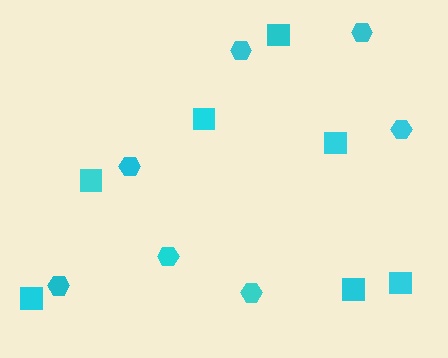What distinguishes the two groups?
There are 2 groups: one group of squares (7) and one group of hexagons (7).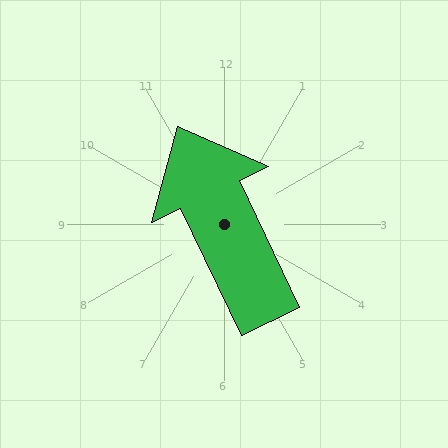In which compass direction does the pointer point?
Northwest.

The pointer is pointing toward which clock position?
Roughly 11 o'clock.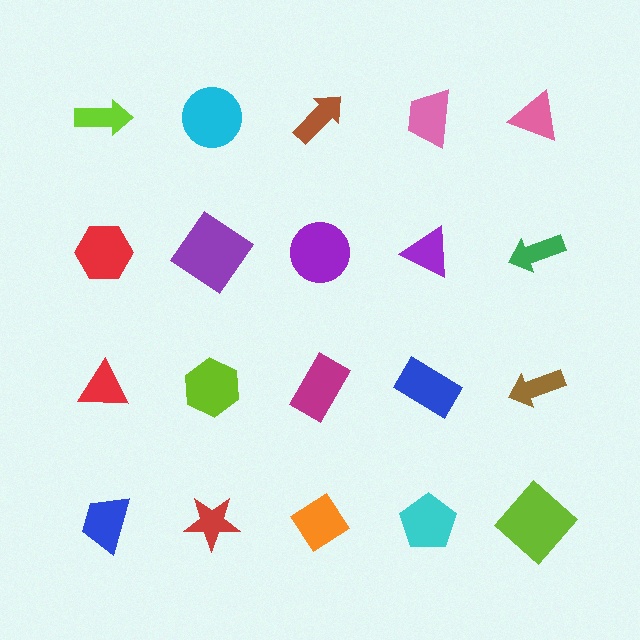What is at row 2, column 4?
A purple triangle.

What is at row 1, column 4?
A pink trapezoid.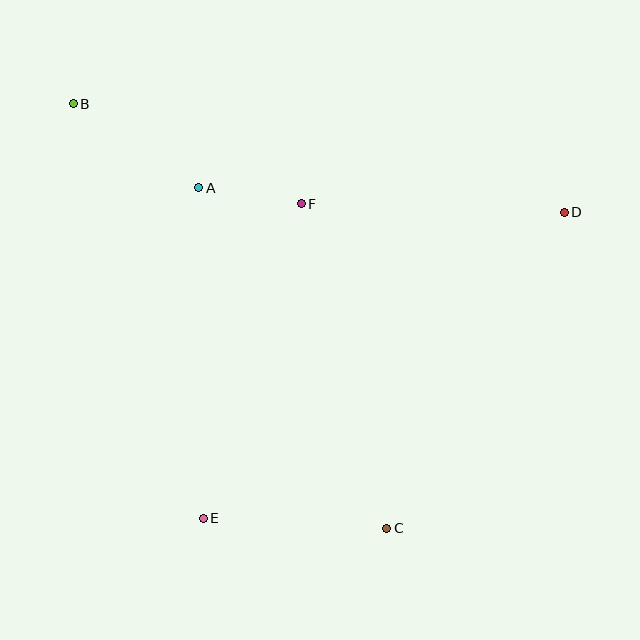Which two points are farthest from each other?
Points B and C are farthest from each other.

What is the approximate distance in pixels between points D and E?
The distance between D and E is approximately 473 pixels.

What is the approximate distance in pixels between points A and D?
The distance between A and D is approximately 366 pixels.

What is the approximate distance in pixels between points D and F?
The distance between D and F is approximately 263 pixels.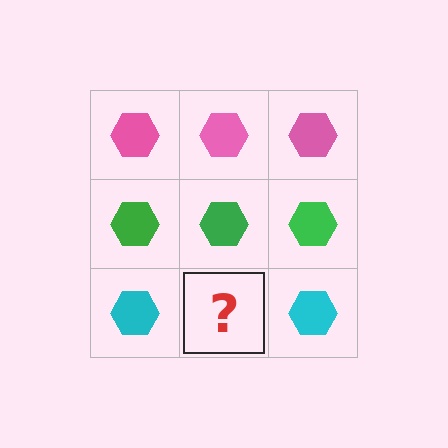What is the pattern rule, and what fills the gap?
The rule is that each row has a consistent color. The gap should be filled with a cyan hexagon.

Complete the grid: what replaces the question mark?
The question mark should be replaced with a cyan hexagon.